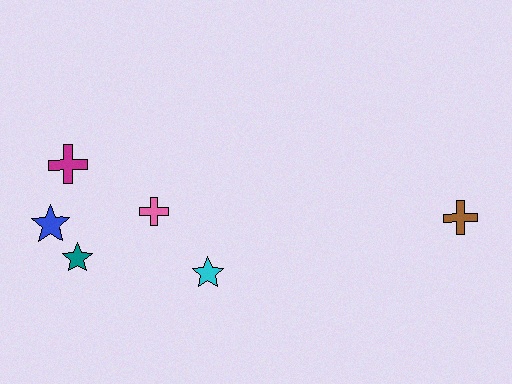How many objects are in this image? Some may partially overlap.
There are 6 objects.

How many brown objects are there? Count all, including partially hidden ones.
There is 1 brown object.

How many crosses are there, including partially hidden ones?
There are 3 crosses.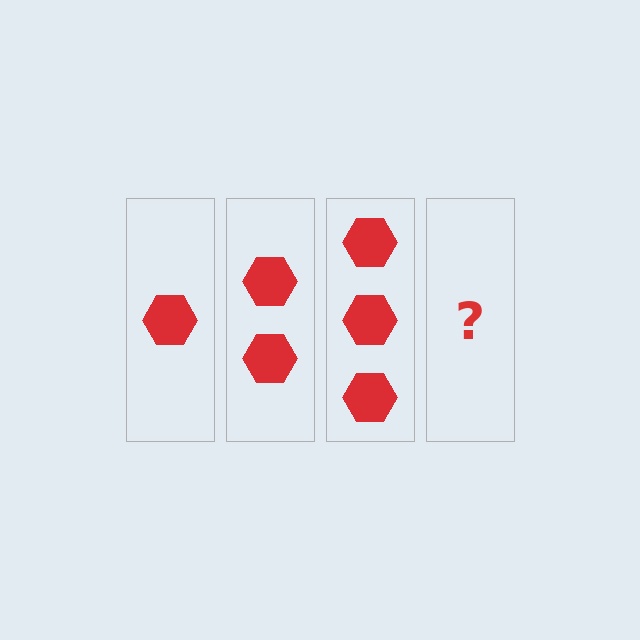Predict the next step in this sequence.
The next step is 4 hexagons.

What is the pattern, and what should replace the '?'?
The pattern is that each step adds one more hexagon. The '?' should be 4 hexagons.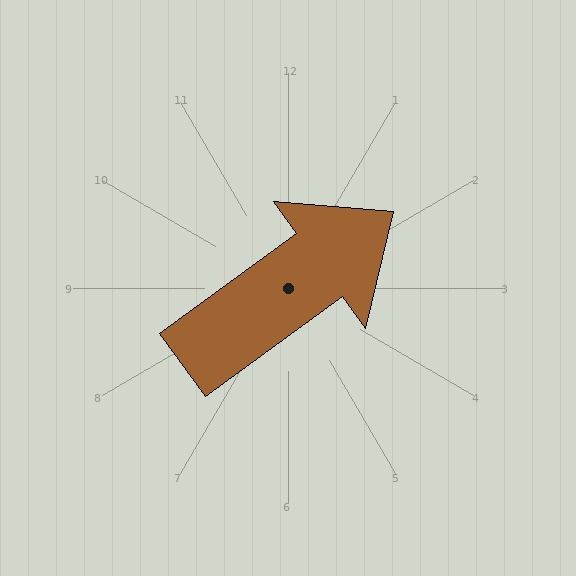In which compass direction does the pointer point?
Northeast.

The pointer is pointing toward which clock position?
Roughly 2 o'clock.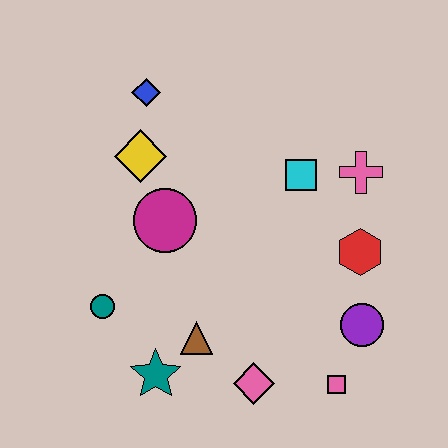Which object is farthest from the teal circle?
The pink cross is farthest from the teal circle.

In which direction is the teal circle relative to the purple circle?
The teal circle is to the left of the purple circle.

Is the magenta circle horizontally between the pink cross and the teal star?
Yes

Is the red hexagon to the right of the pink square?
Yes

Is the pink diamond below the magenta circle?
Yes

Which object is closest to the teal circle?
The teal star is closest to the teal circle.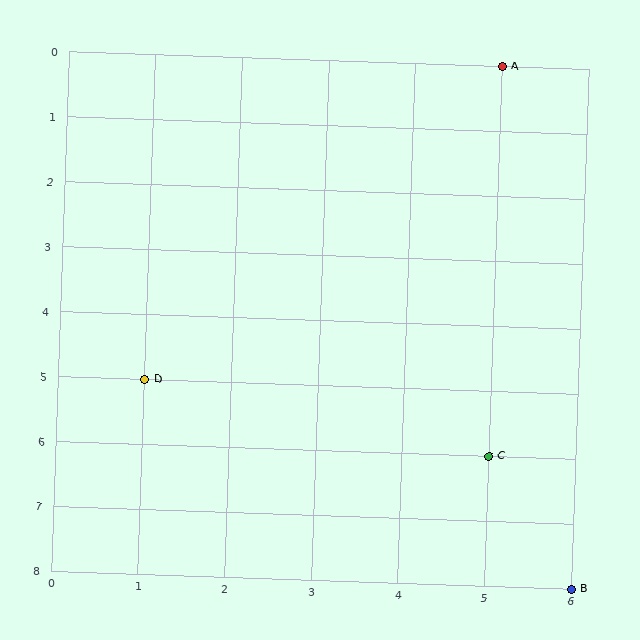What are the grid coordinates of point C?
Point C is at grid coordinates (5, 6).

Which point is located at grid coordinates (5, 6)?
Point C is at (5, 6).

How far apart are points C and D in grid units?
Points C and D are 4 columns and 1 row apart (about 4.1 grid units diagonally).